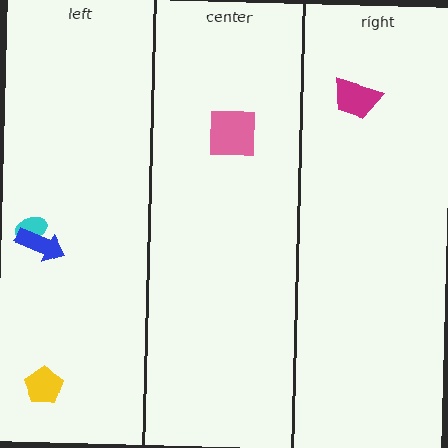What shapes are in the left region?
The cyan ellipse, the yellow pentagon, the blue arrow.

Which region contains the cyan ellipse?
The left region.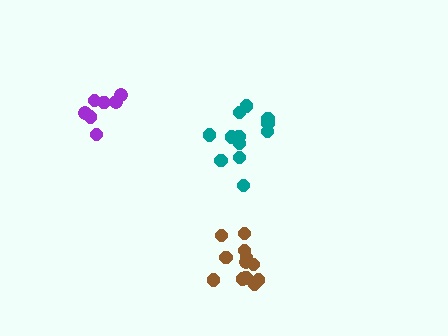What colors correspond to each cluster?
The clusters are colored: teal, purple, brown.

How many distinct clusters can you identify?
There are 3 distinct clusters.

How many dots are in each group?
Group 1: 12 dots, Group 2: 7 dots, Group 3: 13 dots (32 total).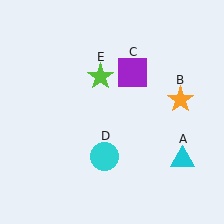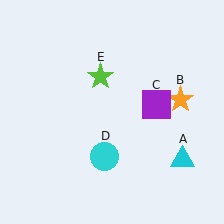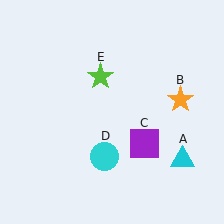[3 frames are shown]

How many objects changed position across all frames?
1 object changed position: purple square (object C).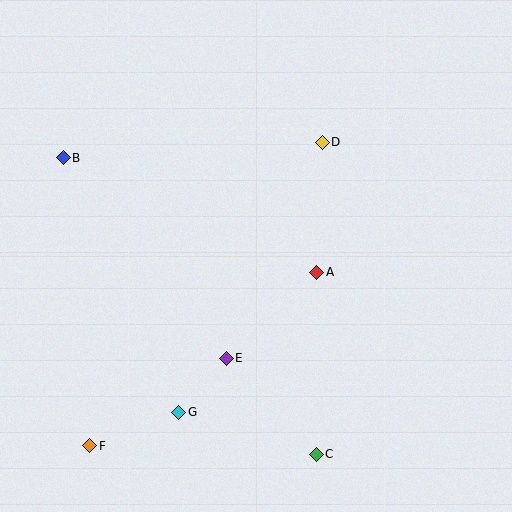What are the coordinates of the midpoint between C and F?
The midpoint between C and F is at (203, 450).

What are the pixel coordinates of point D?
Point D is at (322, 142).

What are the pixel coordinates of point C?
Point C is at (316, 454).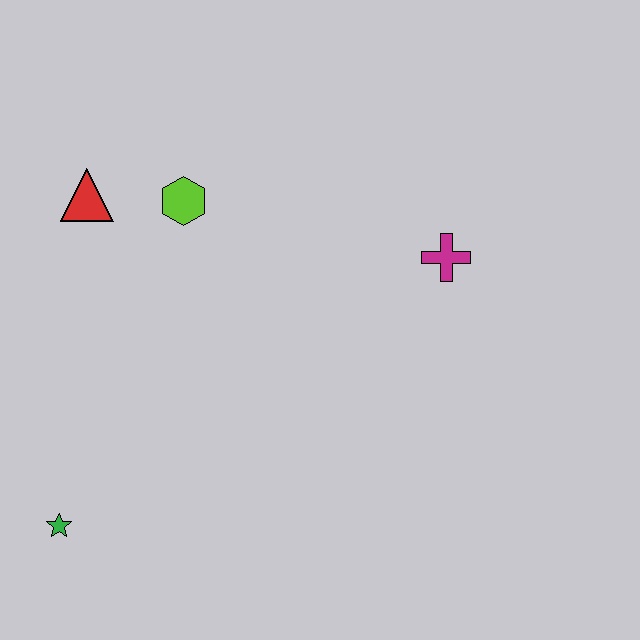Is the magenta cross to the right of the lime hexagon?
Yes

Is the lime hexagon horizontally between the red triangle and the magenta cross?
Yes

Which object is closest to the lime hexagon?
The red triangle is closest to the lime hexagon.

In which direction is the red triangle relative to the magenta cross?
The red triangle is to the left of the magenta cross.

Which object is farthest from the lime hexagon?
The green star is farthest from the lime hexagon.